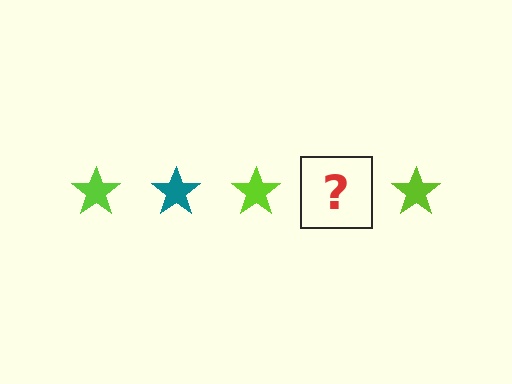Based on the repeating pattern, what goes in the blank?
The blank should be a teal star.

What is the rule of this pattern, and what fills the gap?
The rule is that the pattern cycles through lime, teal stars. The gap should be filled with a teal star.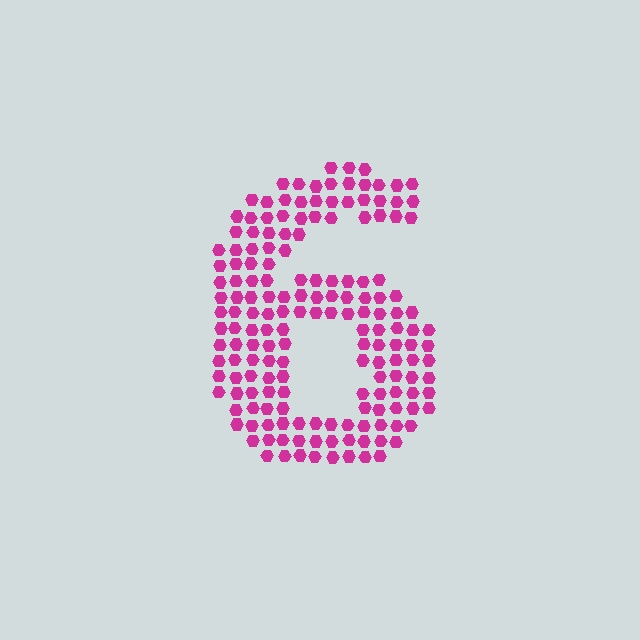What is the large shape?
The large shape is the digit 6.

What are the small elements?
The small elements are hexagons.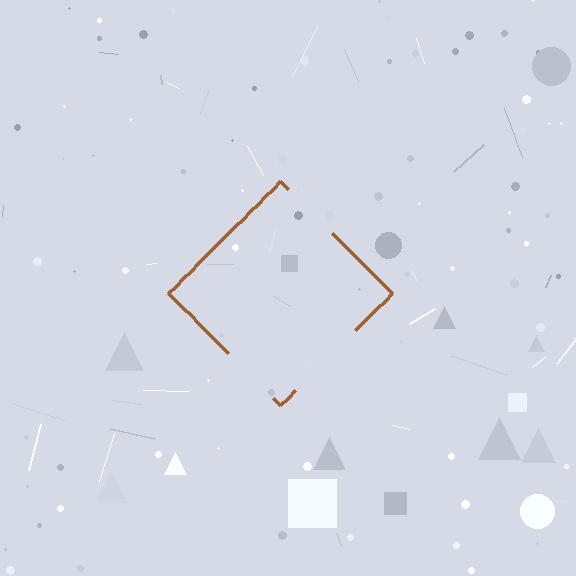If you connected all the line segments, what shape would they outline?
They would outline a diamond.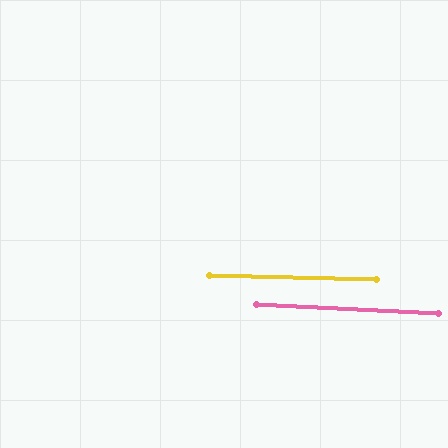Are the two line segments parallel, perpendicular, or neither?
Parallel — their directions differ by only 1.8°.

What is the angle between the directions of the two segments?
Approximately 2 degrees.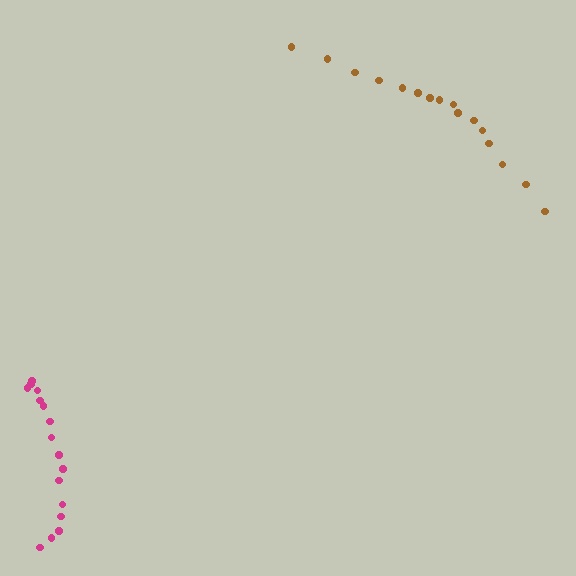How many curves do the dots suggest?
There are 2 distinct paths.